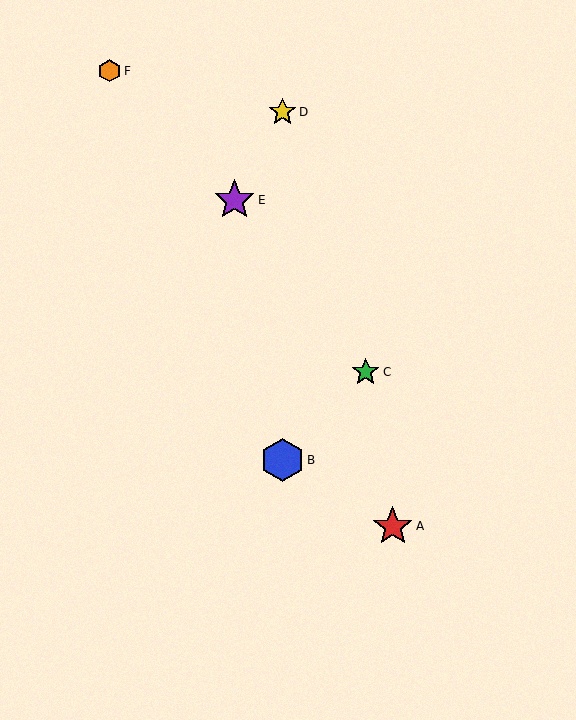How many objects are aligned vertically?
2 objects (B, D) are aligned vertically.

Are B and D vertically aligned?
Yes, both are at x≈282.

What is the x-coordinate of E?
Object E is at x≈235.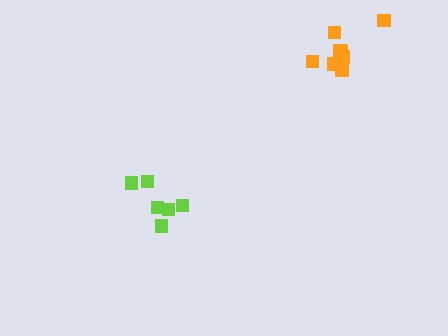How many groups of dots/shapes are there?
There are 2 groups.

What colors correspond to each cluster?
The clusters are colored: lime, orange.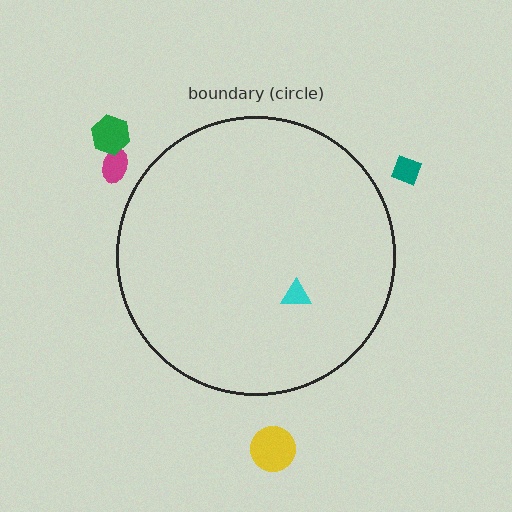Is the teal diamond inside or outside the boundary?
Outside.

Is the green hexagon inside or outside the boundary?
Outside.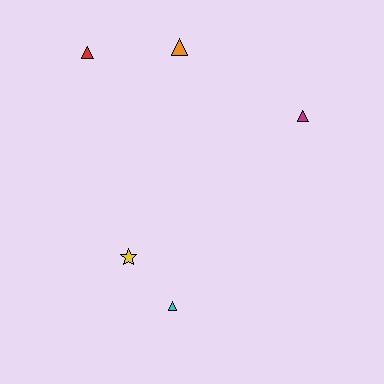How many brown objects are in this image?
There are no brown objects.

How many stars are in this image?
There is 1 star.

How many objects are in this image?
There are 5 objects.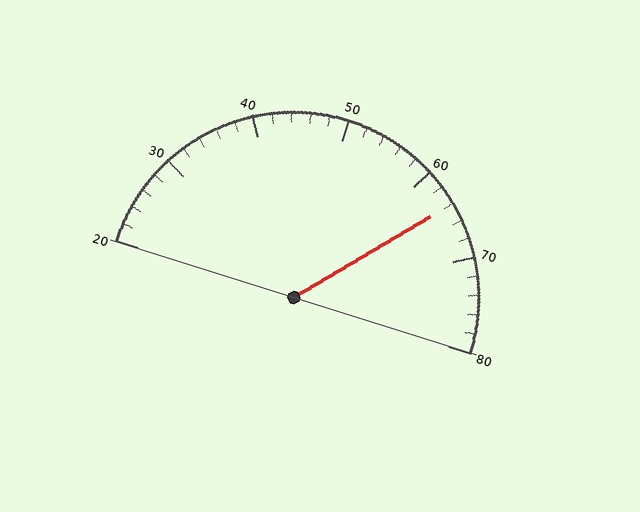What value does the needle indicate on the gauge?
The needle indicates approximately 64.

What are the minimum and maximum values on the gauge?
The gauge ranges from 20 to 80.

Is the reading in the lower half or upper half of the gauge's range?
The reading is in the upper half of the range (20 to 80).